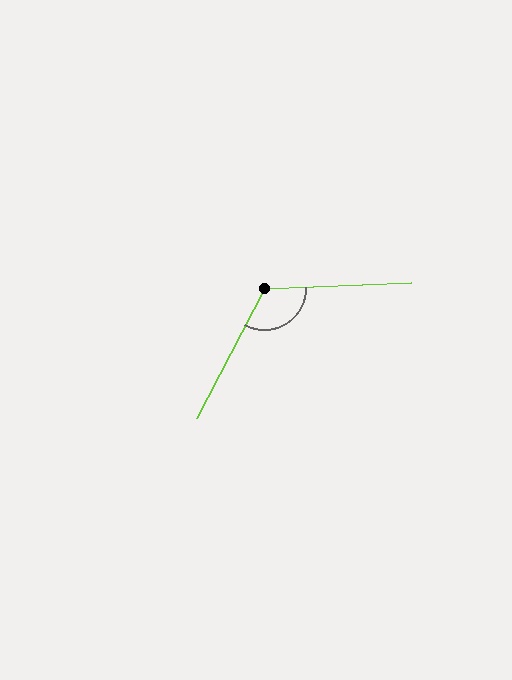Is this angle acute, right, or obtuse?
It is obtuse.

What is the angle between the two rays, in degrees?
Approximately 120 degrees.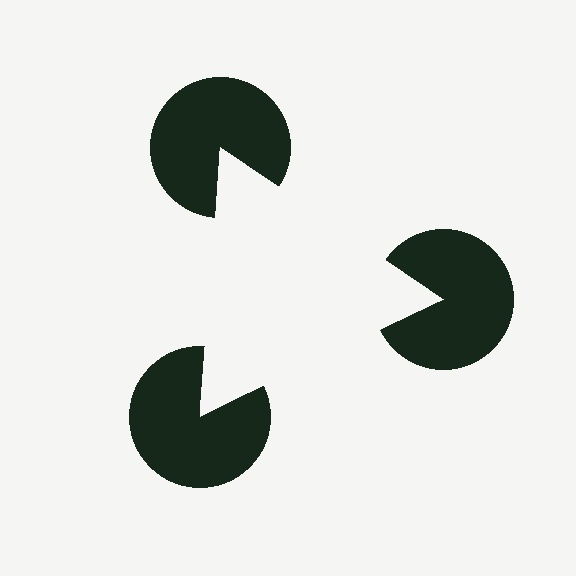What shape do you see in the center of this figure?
An illusory triangle — its edges are inferred from the aligned wedge cuts in the pac-man discs, not physically drawn.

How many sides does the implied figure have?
3 sides.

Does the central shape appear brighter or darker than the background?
It typically appears slightly brighter than the background, even though no actual brightness change is drawn.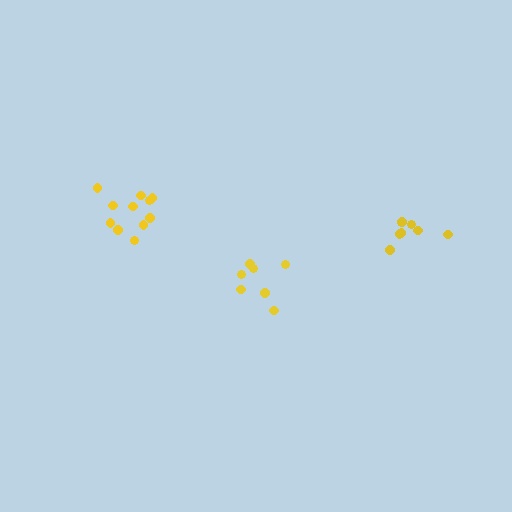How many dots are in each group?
Group 1: 7 dots, Group 2: 12 dots, Group 3: 8 dots (27 total).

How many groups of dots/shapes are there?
There are 3 groups.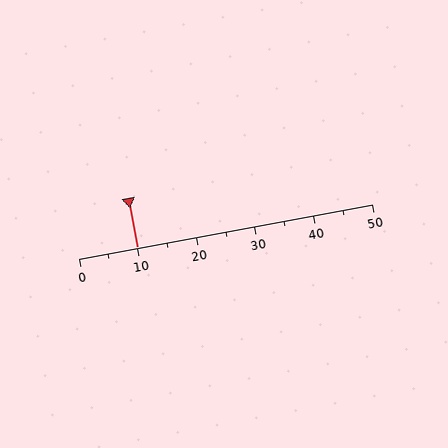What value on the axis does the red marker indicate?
The marker indicates approximately 10.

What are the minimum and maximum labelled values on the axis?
The axis runs from 0 to 50.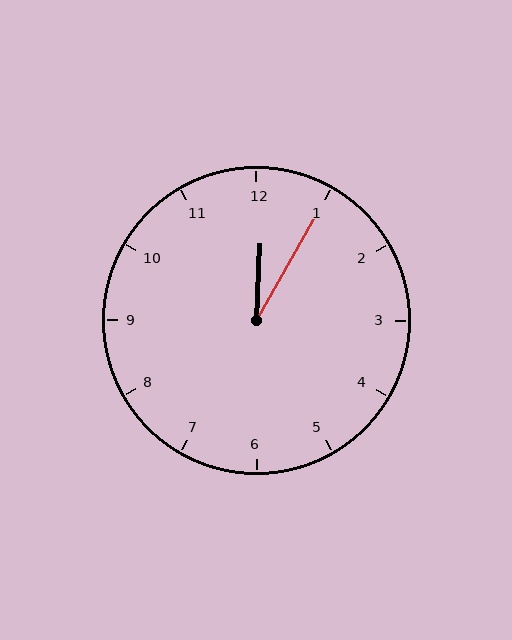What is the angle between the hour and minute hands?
Approximately 28 degrees.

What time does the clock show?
12:05.